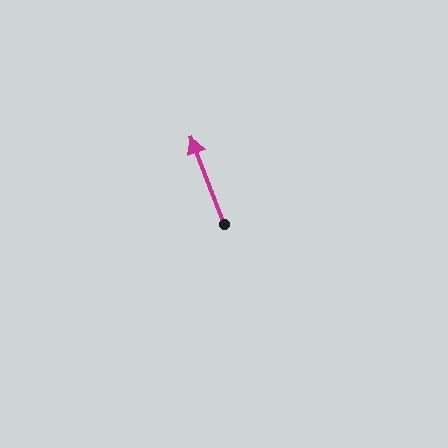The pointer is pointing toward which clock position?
Roughly 11 o'clock.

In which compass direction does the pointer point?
North.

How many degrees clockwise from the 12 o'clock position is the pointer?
Approximately 339 degrees.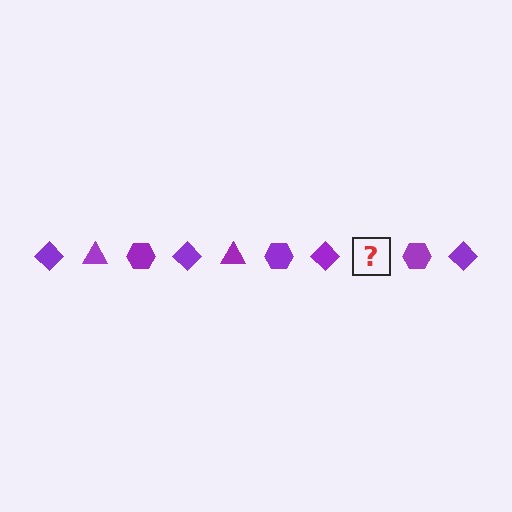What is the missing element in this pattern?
The missing element is a purple triangle.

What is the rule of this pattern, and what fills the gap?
The rule is that the pattern cycles through diamond, triangle, hexagon shapes in purple. The gap should be filled with a purple triangle.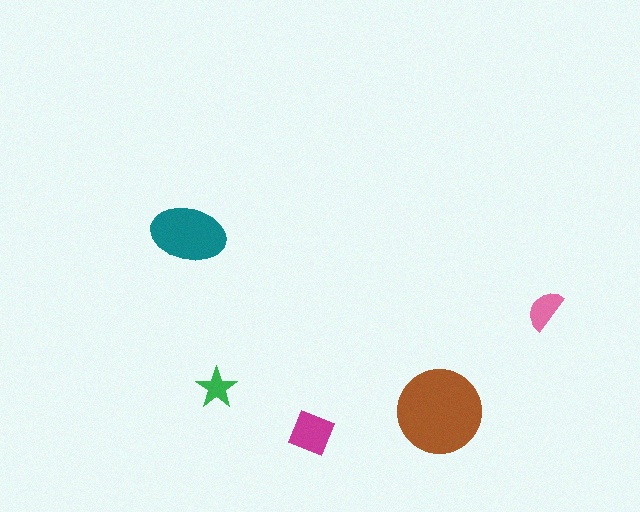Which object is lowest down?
The magenta diamond is bottommost.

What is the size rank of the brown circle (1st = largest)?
1st.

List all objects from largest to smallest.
The brown circle, the teal ellipse, the magenta diamond, the pink semicircle, the green star.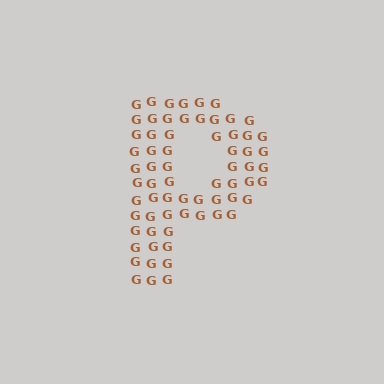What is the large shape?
The large shape is the letter P.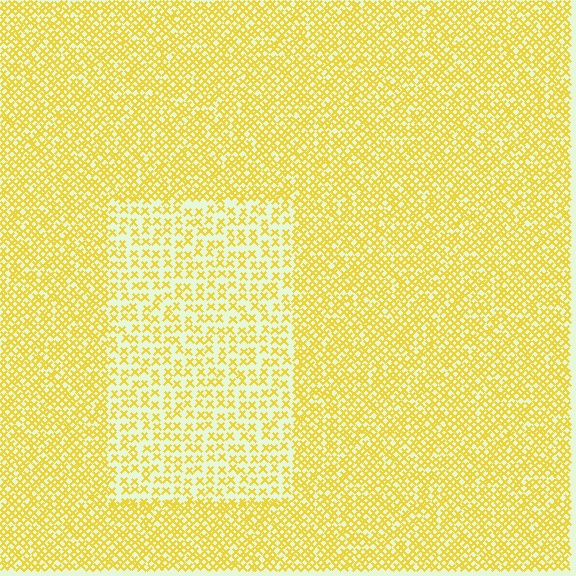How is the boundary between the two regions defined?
The boundary is defined by a change in element density (approximately 2.0x ratio). All elements are the same color, size, and shape.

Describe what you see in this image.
The image contains small yellow elements arranged at two different densities. A rectangle-shaped region is visible where the elements are less densely packed than the surrounding area.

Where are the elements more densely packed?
The elements are more densely packed outside the rectangle boundary.